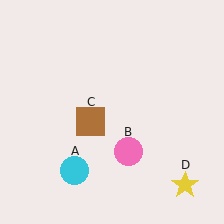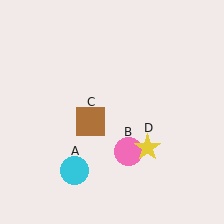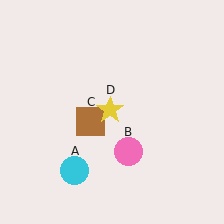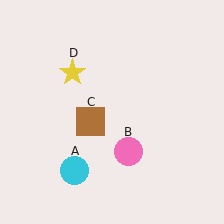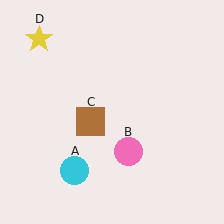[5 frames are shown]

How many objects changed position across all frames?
1 object changed position: yellow star (object D).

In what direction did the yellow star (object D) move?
The yellow star (object D) moved up and to the left.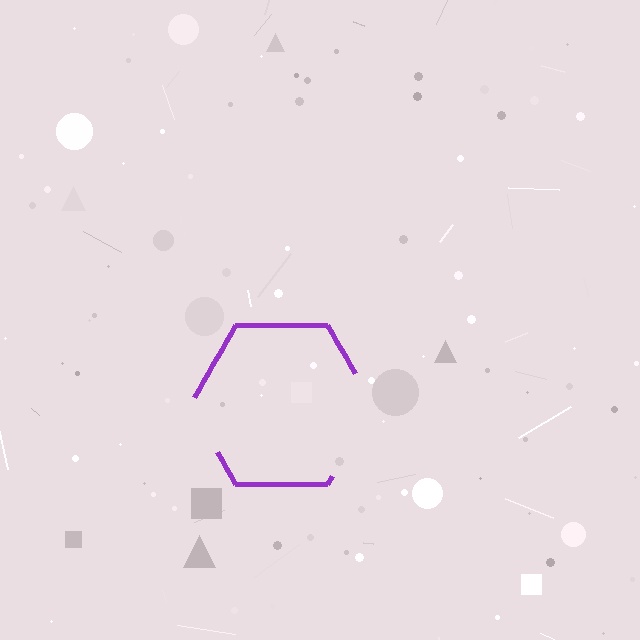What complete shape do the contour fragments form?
The contour fragments form a hexagon.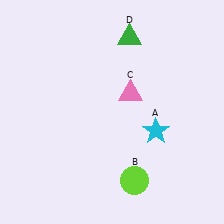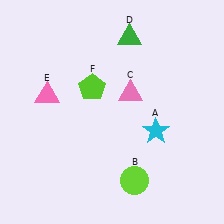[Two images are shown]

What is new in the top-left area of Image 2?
A pink triangle (E) was added in the top-left area of Image 2.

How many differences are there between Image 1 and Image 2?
There are 2 differences between the two images.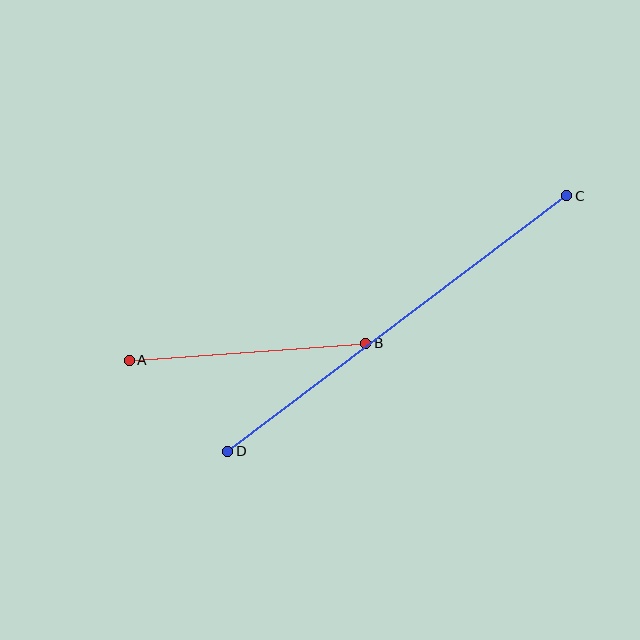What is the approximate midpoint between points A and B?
The midpoint is at approximately (247, 352) pixels.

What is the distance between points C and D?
The distance is approximately 424 pixels.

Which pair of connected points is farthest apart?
Points C and D are farthest apart.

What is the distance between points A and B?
The distance is approximately 237 pixels.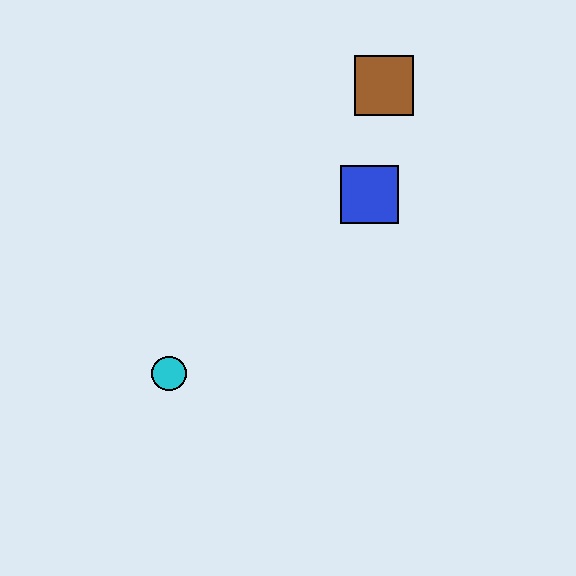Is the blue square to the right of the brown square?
No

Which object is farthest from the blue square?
The cyan circle is farthest from the blue square.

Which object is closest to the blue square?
The brown square is closest to the blue square.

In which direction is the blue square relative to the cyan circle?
The blue square is to the right of the cyan circle.